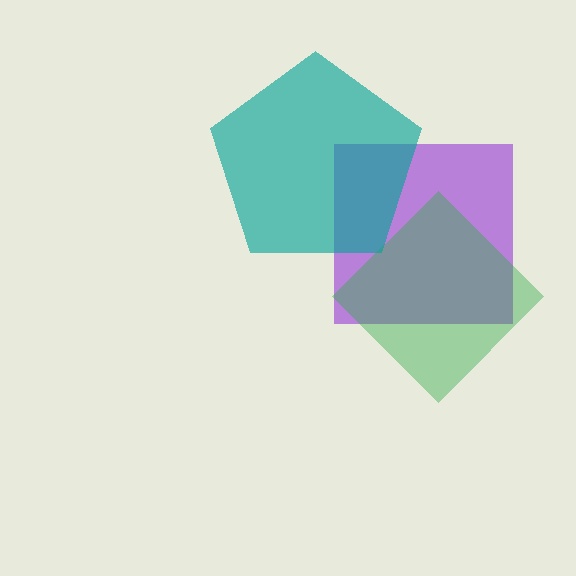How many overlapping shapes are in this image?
There are 3 overlapping shapes in the image.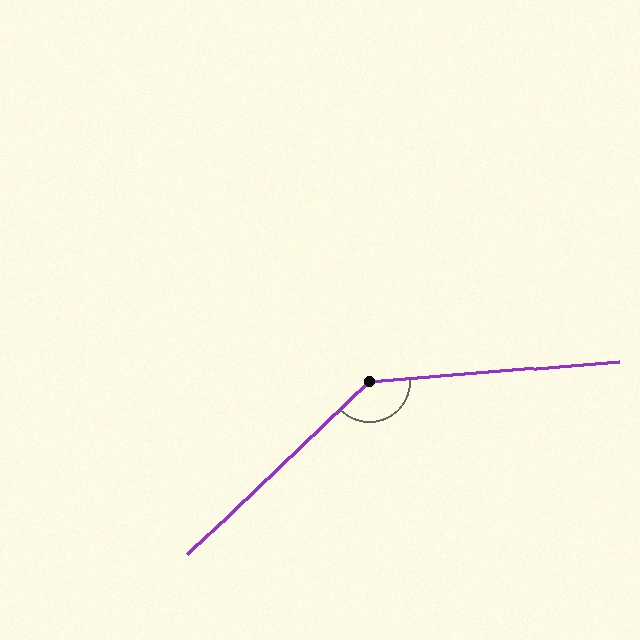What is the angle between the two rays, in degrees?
Approximately 141 degrees.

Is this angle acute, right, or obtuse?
It is obtuse.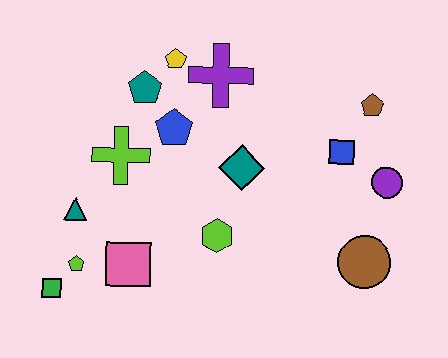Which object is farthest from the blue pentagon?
The brown circle is farthest from the blue pentagon.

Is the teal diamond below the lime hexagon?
No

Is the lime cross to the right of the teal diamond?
No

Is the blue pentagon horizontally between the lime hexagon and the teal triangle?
Yes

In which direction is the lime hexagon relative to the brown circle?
The lime hexagon is to the left of the brown circle.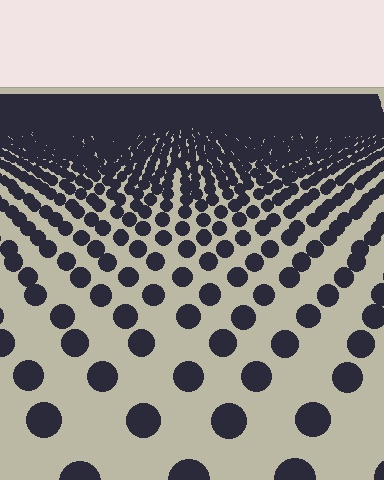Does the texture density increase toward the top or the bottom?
Density increases toward the top.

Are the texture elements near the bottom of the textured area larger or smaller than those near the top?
Larger. Near the bottom, elements are closer to the viewer and appear at a bigger on-screen size.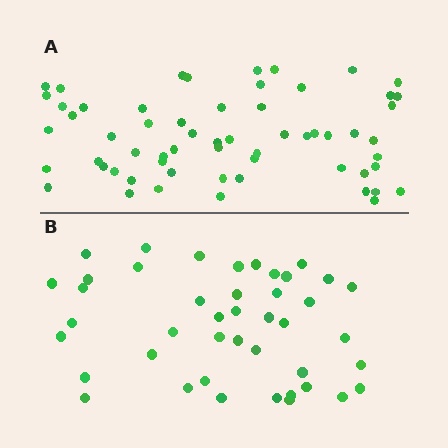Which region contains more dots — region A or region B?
Region A (the top region) has more dots.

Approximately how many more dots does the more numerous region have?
Region A has approximately 15 more dots than region B.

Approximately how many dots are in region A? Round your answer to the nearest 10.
About 60 dots.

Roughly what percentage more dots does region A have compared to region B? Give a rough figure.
About 40% more.